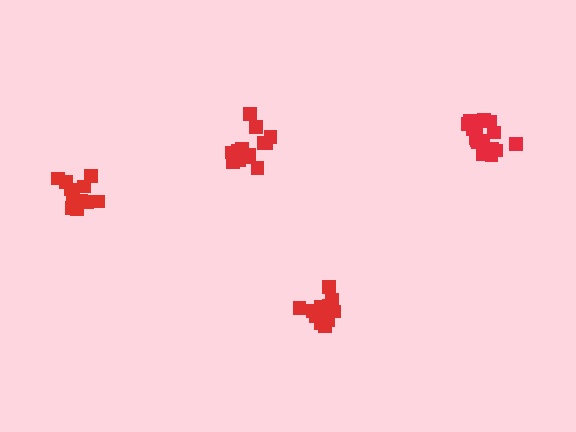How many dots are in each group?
Group 1: 16 dots, Group 2: 16 dots, Group 3: 11 dots, Group 4: 12 dots (55 total).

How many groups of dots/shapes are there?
There are 4 groups.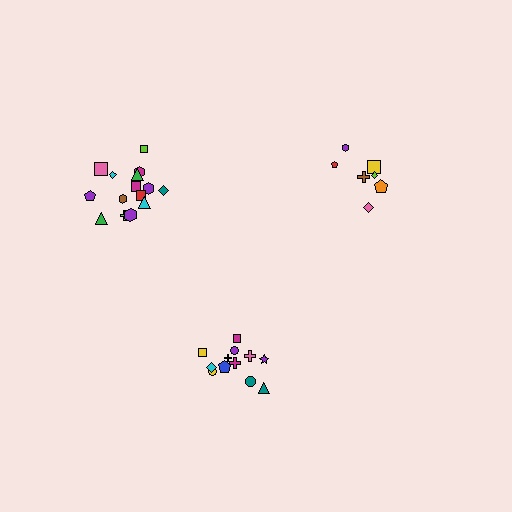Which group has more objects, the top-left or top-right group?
The top-left group.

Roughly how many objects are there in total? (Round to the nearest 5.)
Roughly 35 objects in total.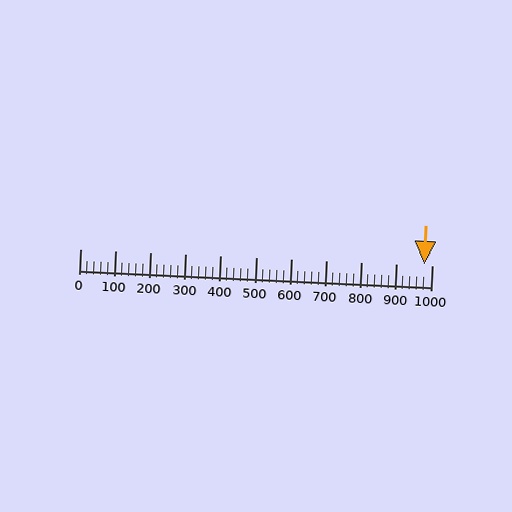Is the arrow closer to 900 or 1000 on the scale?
The arrow is closer to 1000.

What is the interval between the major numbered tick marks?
The major tick marks are spaced 100 units apart.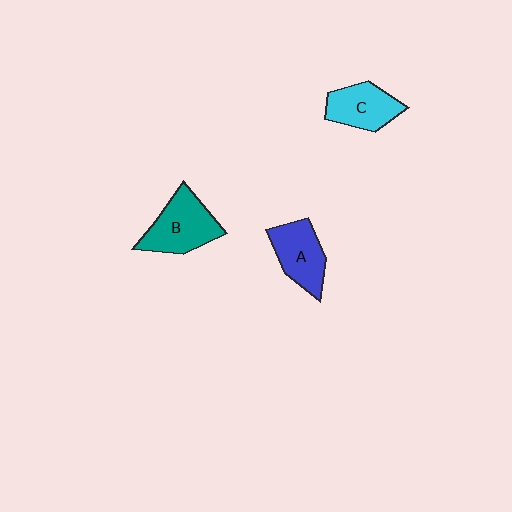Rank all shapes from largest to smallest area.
From largest to smallest: B (teal), A (blue), C (cyan).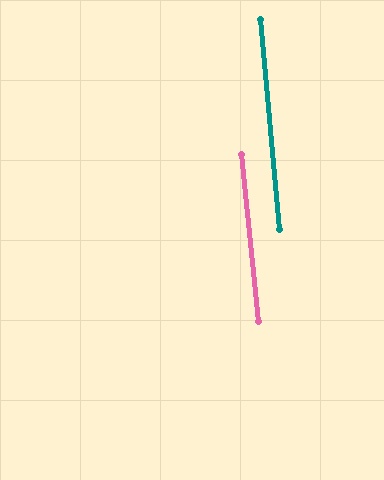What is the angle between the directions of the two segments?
Approximately 1 degree.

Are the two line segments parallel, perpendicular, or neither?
Parallel — their directions differ by only 0.7°.